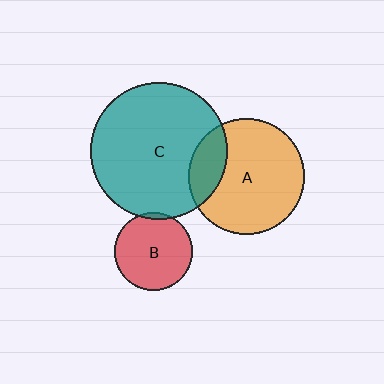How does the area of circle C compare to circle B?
Approximately 3.1 times.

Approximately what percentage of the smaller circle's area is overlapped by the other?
Approximately 20%.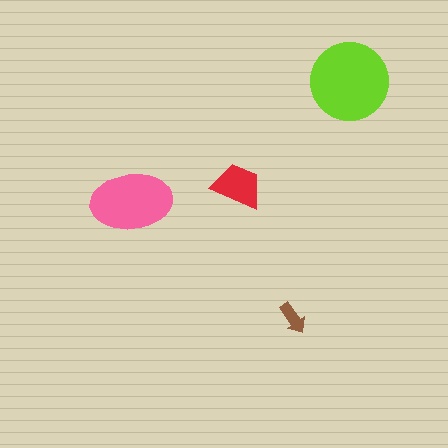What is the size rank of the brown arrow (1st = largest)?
4th.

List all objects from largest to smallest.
The lime circle, the pink ellipse, the red trapezoid, the brown arrow.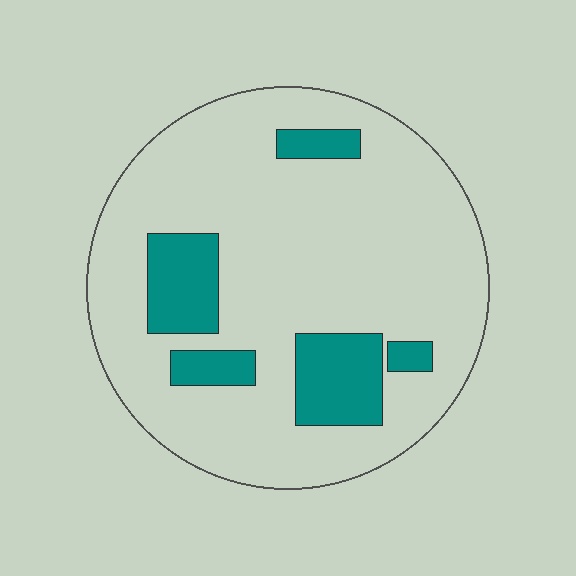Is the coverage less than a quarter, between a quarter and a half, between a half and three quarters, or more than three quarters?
Less than a quarter.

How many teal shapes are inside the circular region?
5.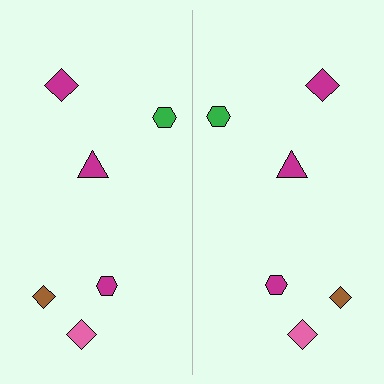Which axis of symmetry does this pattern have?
The pattern has a vertical axis of symmetry running through the center of the image.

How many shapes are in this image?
There are 12 shapes in this image.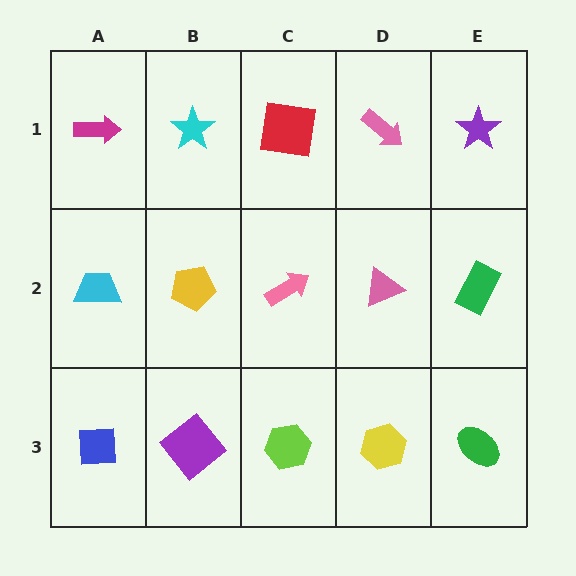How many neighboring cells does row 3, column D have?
3.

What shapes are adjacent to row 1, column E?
A green rectangle (row 2, column E), a pink arrow (row 1, column D).